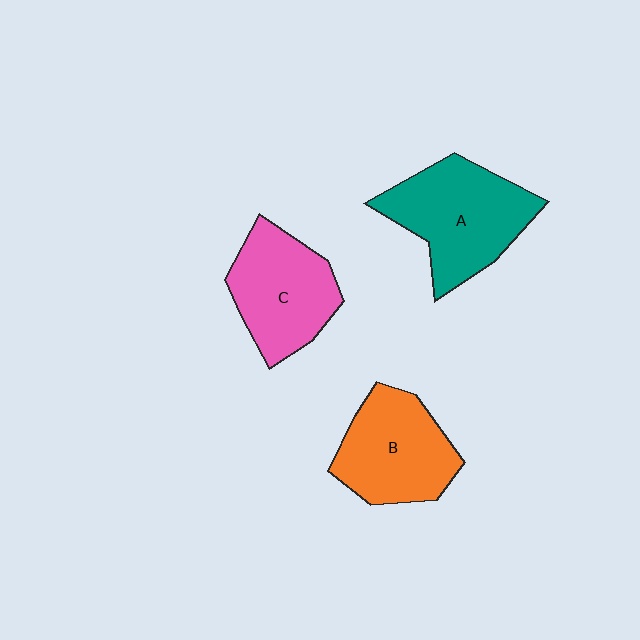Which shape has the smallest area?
Shape C (pink).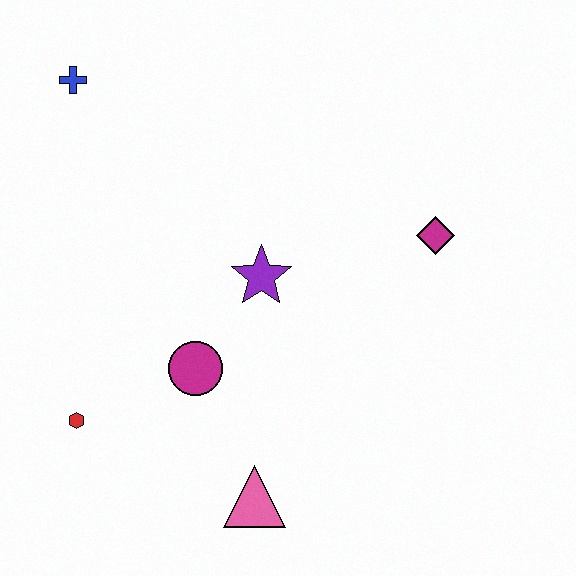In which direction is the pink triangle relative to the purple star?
The pink triangle is below the purple star.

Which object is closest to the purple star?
The magenta circle is closest to the purple star.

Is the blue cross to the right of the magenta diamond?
No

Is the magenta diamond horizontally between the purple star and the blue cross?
No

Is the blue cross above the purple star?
Yes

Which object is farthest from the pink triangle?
The blue cross is farthest from the pink triangle.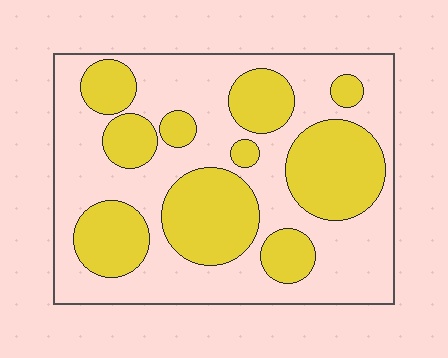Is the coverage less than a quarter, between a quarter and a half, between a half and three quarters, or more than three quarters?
Between a quarter and a half.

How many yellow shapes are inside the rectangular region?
10.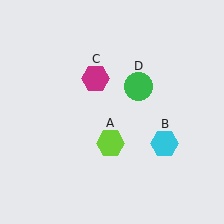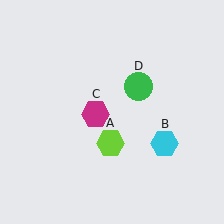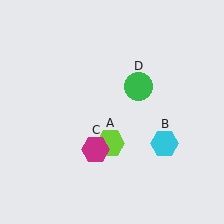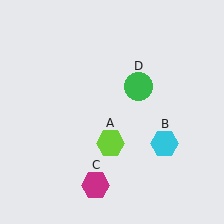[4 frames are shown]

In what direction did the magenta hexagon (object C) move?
The magenta hexagon (object C) moved down.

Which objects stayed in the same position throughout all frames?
Lime hexagon (object A) and cyan hexagon (object B) and green circle (object D) remained stationary.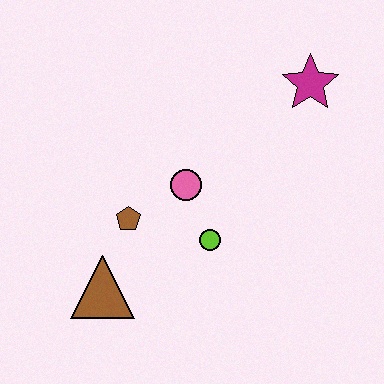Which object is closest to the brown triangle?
The brown pentagon is closest to the brown triangle.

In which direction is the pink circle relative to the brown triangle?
The pink circle is above the brown triangle.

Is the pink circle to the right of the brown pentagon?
Yes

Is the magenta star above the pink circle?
Yes